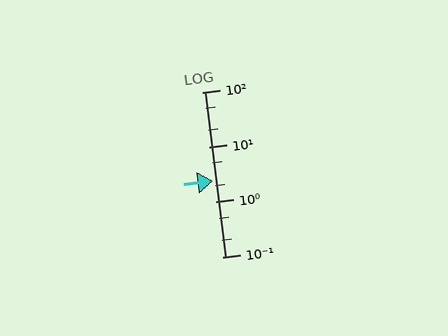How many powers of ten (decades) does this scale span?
The scale spans 3 decades, from 0.1 to 100.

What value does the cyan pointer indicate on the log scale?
The pointer indicates approximately 2.4.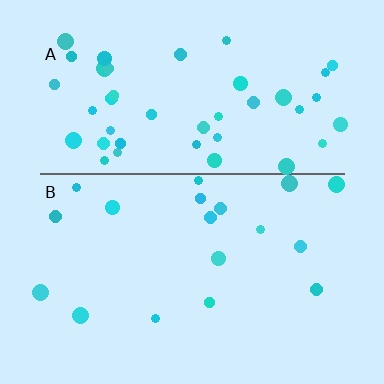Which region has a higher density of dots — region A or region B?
A (the top).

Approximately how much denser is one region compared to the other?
Approximately 2.5× — region A over region B.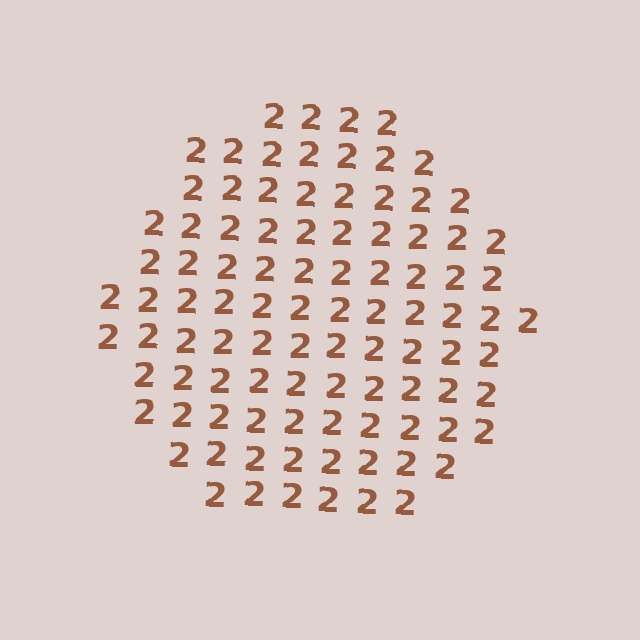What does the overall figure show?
The overall figure shows a circle.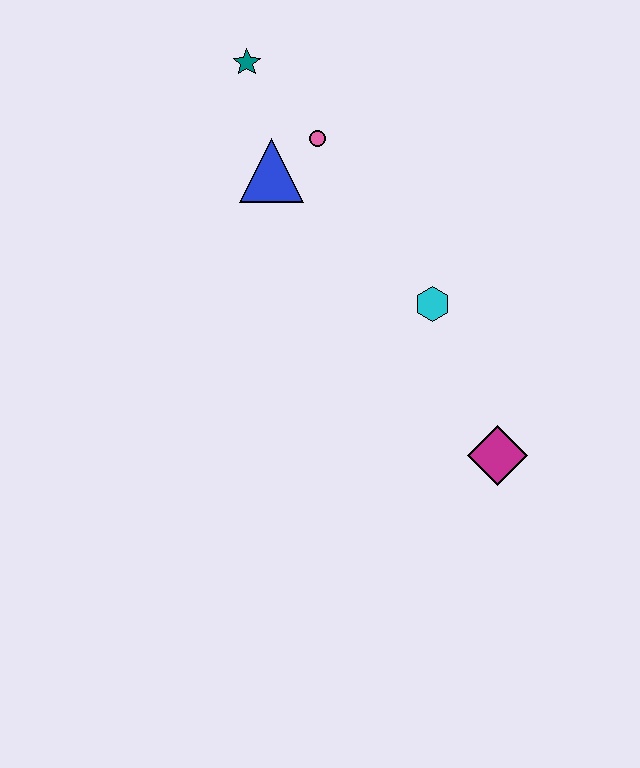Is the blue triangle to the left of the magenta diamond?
Yes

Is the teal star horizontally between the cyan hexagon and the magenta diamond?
No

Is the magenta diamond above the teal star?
No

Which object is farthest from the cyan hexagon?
The teal star is farthest from the cyan hexagon.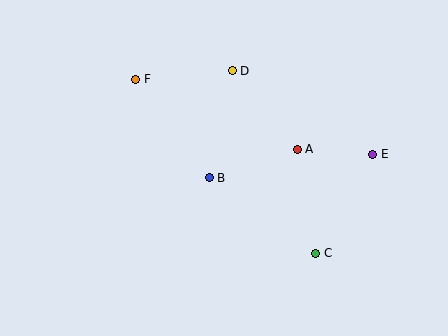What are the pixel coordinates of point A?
Point A is at (297, 149).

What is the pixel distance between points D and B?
The distance between D and B is 110 pixels.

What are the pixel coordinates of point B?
Point B is at (209, 178).